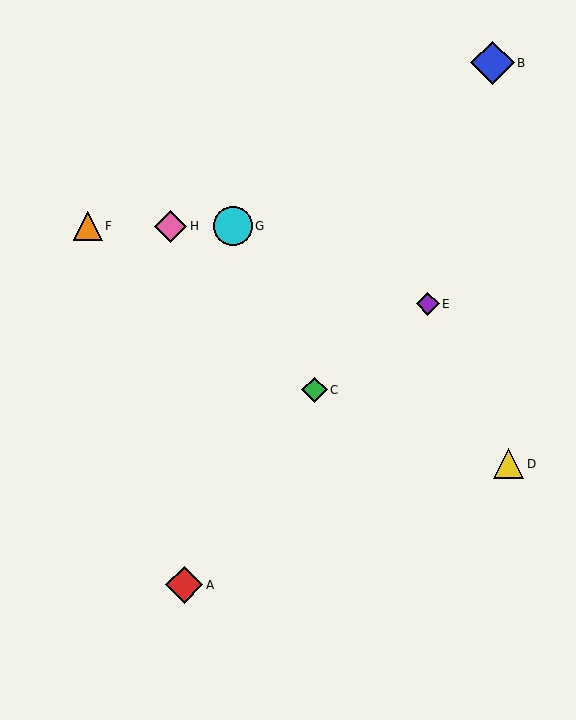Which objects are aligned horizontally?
Objects F, G, H are aligned horizontally.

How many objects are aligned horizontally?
3 objects (F, G, H) are aligned horizontally.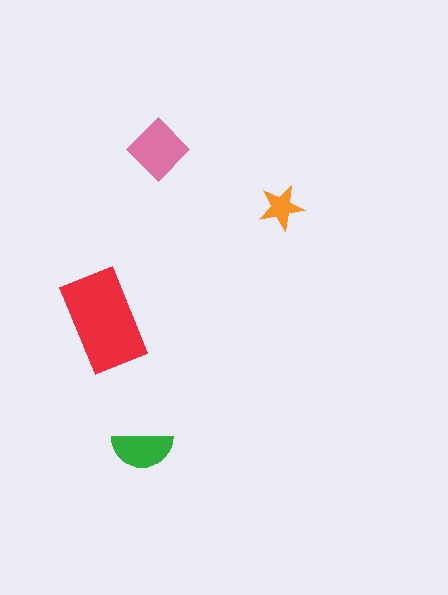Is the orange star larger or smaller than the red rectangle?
Smaller.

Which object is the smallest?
The orange star.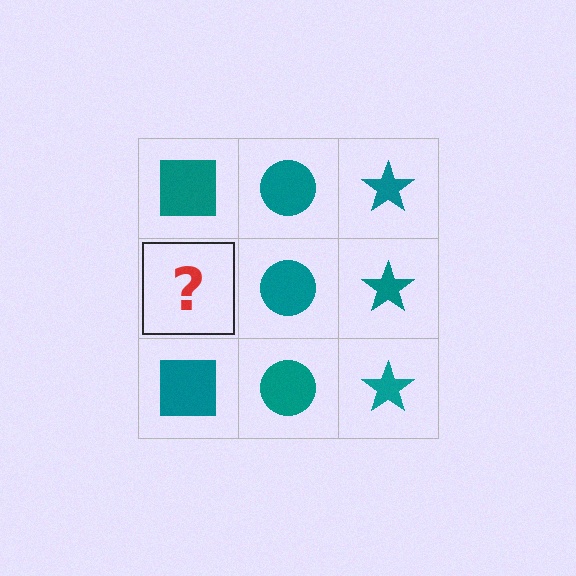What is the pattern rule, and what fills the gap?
The rule is that each column has a consistent shape. The gap should be filled with a teal square.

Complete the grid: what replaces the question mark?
The question mark should be replaced with a teal square.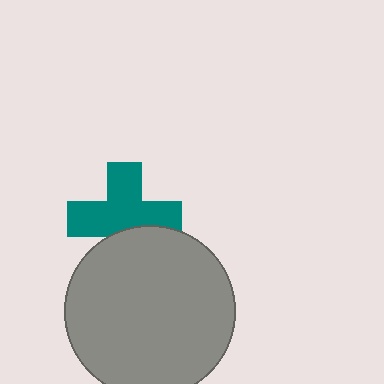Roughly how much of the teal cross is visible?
Most of it is visible (roughly 70%).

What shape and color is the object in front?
The object in front is a gray circle.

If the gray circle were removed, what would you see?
You would see the complete teal cross.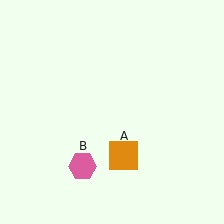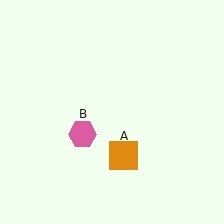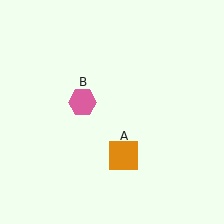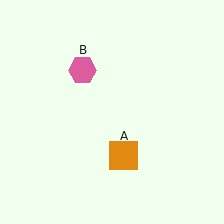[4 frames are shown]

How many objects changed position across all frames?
1 object changed position: pink hexagon (object B).